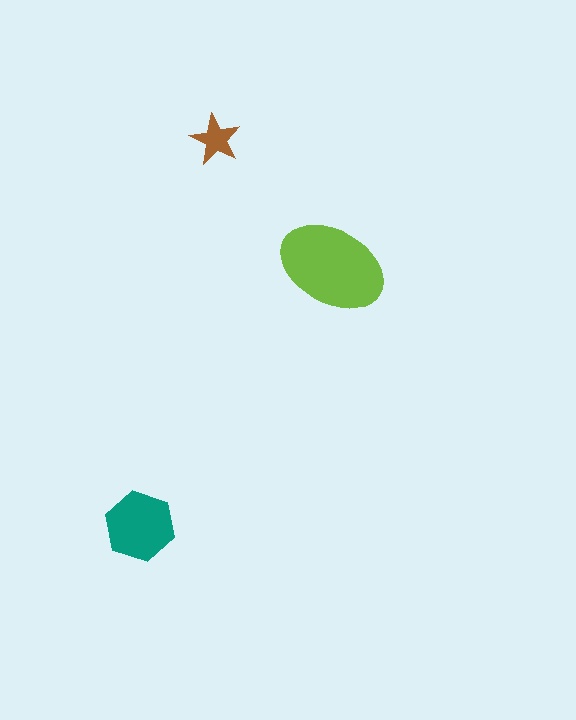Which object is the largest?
The lime ellipse.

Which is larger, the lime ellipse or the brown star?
The lime ellipse.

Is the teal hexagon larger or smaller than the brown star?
Larger.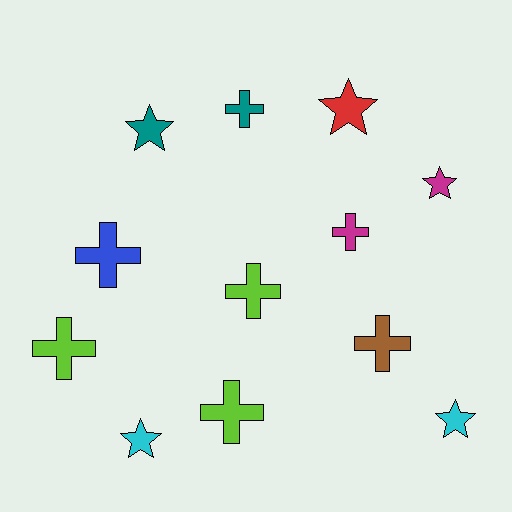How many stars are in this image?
There are 5 stars.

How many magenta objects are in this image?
There are 2 magenta objects.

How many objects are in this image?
There are 12 objects.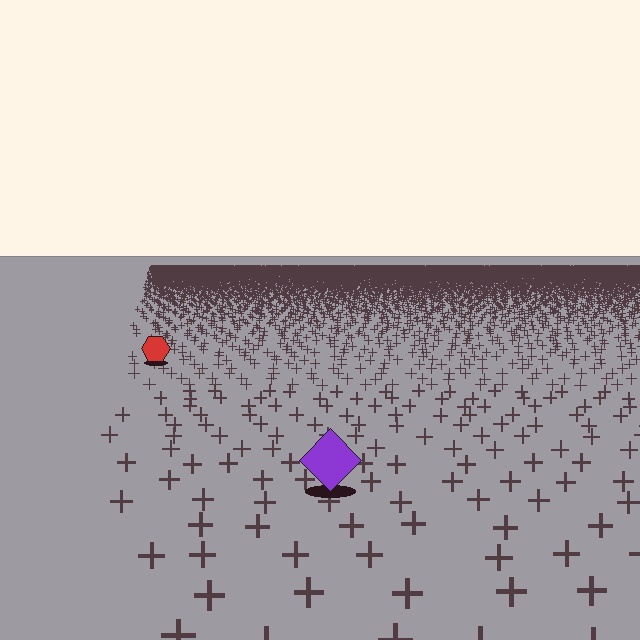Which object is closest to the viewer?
The purple diamond is closest. The texture marks near it are larger and more spread out.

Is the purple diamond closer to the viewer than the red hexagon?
Yes. The purple diamond is closer — you can tell from the texture gradient: the ground texture is coarser near it.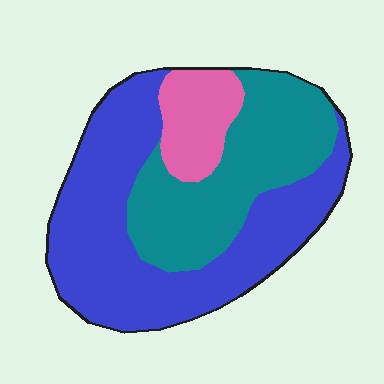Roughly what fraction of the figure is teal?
Teal covers roughly 35% of the figure.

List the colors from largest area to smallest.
From largest to smallest: blue, teal, pink.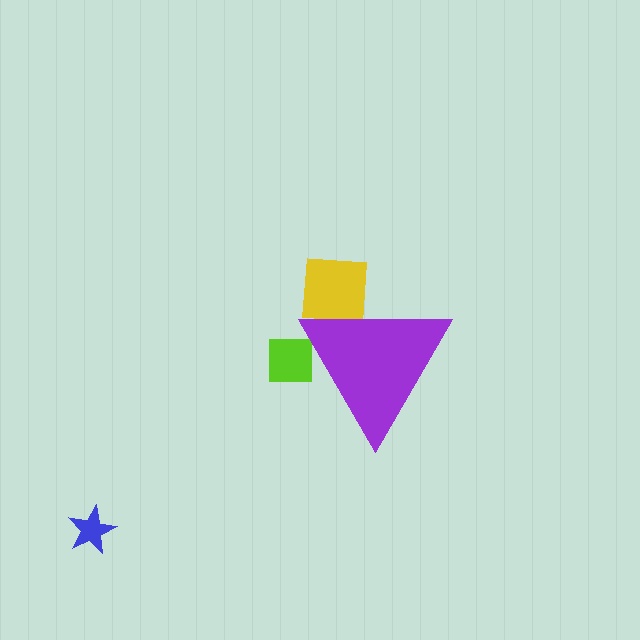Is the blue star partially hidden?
No, the blue star is fully visible.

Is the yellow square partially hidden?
Yes, the yellow square is partially hidden behind the purple triangle.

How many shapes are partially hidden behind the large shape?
2 shapes are partially hidden.